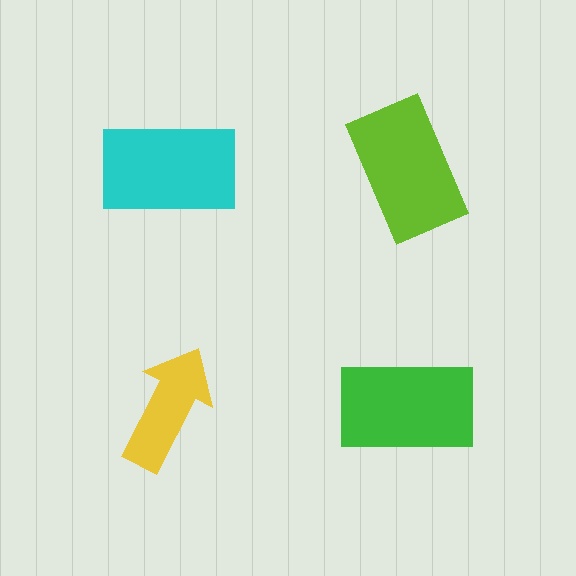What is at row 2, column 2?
A green rectangle.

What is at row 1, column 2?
A lime rectangle.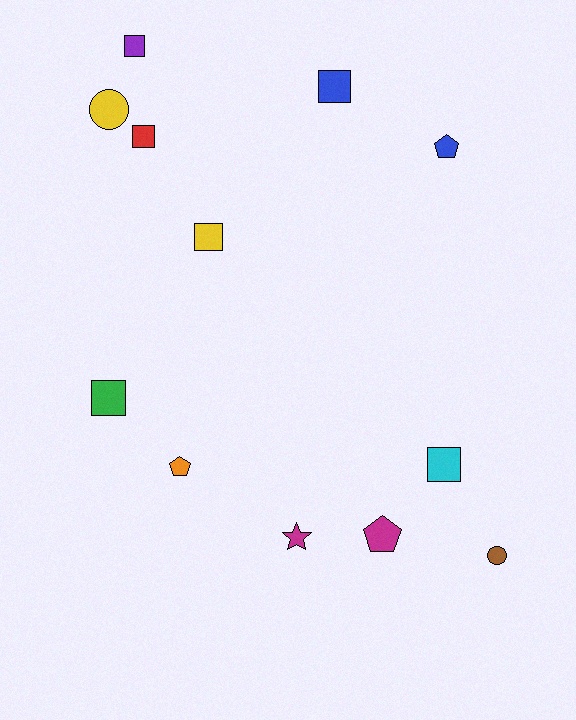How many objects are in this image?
There are 12 objects.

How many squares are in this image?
There are 6 squares.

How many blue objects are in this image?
There are 2 blue objects.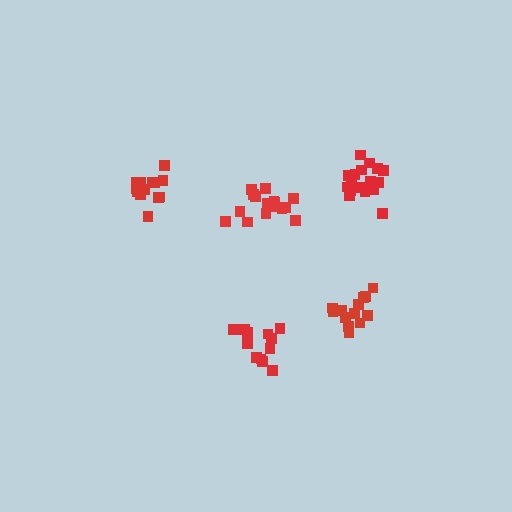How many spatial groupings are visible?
There are 5 spatial groupings.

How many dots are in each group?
Group 1: 17 dots, Group 2: 14 dots, Group 3: 17 dots, Group 4: 12 dots, Group 5: 14 dots (74 total).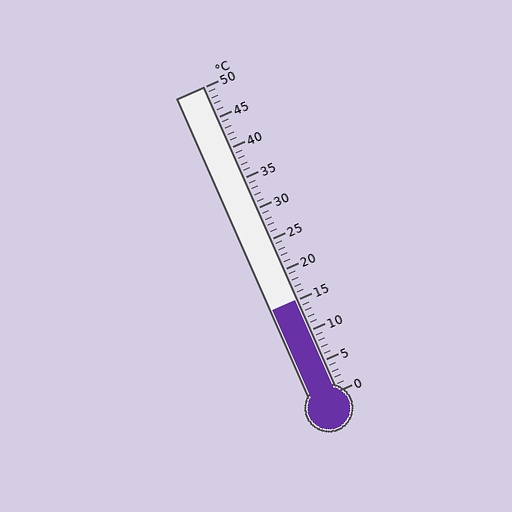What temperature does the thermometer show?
The thermometer shows approximately 15°C.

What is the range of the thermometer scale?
The thermometer scale ranges from 0°C to 50°C.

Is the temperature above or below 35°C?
The temperature is below 35°C.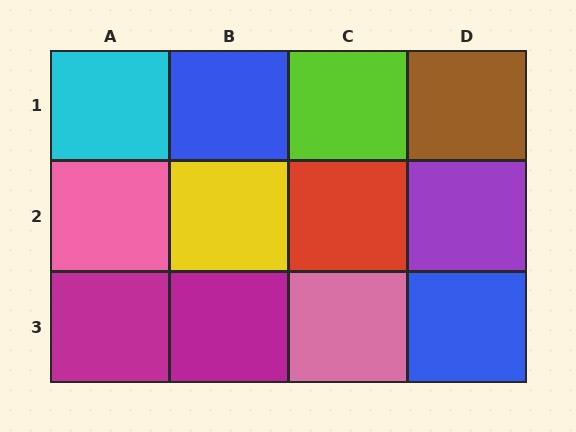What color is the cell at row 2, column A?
Pink.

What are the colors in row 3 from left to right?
Magenta, magenta, pink, blue.